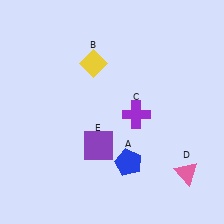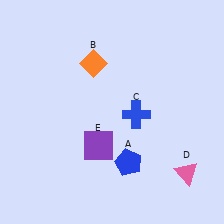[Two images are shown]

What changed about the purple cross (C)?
In Image 1, C is purple. In Image 2, it changed to blue.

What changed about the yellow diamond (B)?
In Image 1, B is yellow. In Image 2, it changed to orange.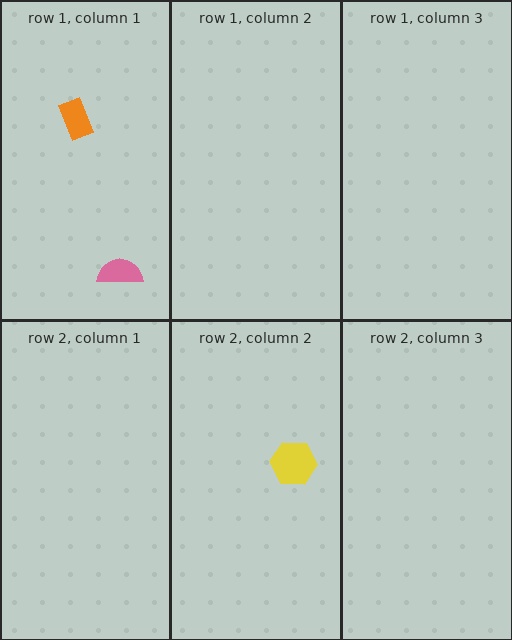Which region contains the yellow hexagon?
The row 2, column 2 region.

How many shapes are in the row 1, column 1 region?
2.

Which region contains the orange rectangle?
The row 1, column 1 region.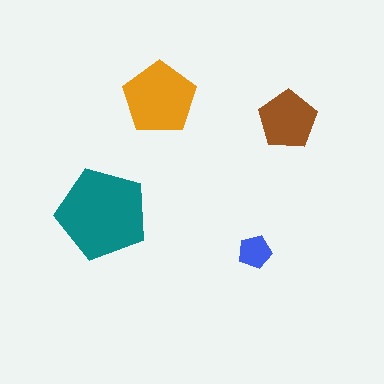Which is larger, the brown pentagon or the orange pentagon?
The orange one.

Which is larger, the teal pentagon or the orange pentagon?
The teal one.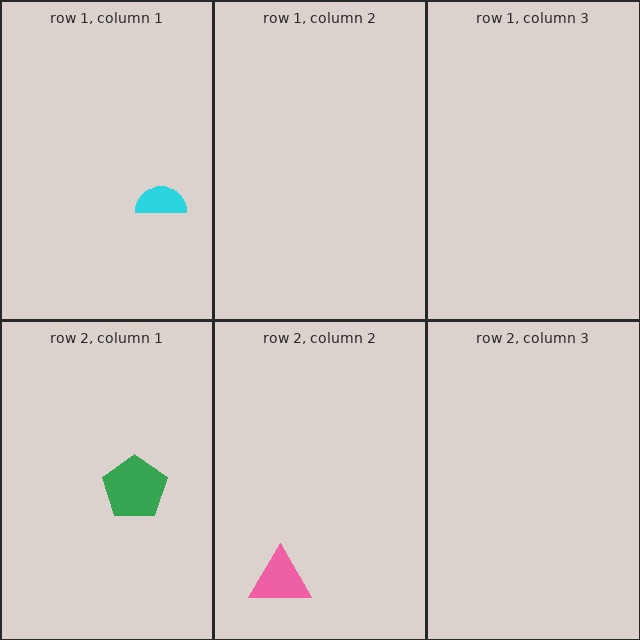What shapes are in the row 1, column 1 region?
The cyan semicircle.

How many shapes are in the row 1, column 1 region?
1.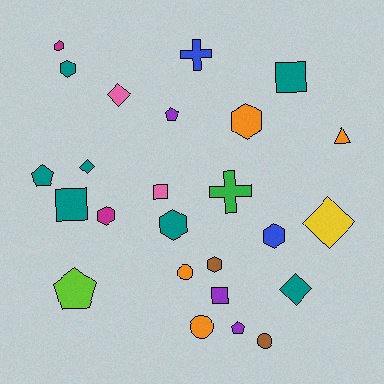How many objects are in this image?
There are 25 objects.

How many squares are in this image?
There are 4 squares.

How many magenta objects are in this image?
There are 2 magenta objects.